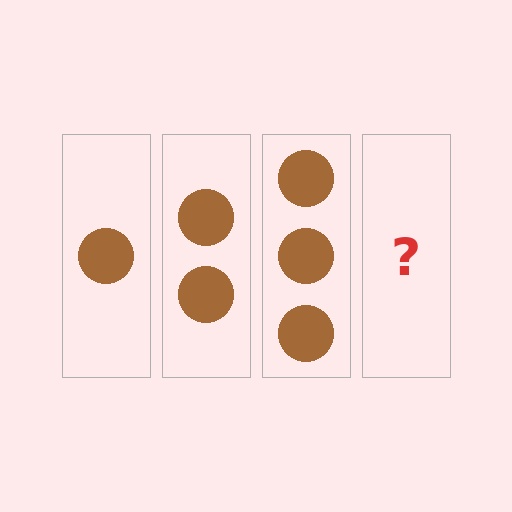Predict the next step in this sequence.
The next step is 4 circles.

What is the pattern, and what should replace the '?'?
The pattern is that each step adds one more circle. The '?' should be 4 circles.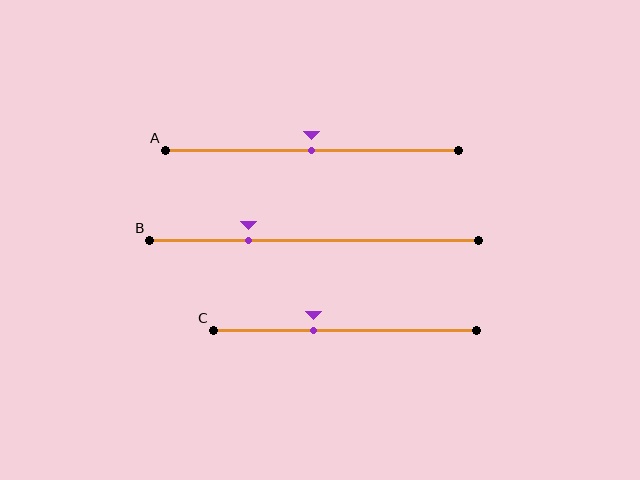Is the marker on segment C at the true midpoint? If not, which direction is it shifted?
No, the marker on segment C is shifted to the left by about 12% of the segment length.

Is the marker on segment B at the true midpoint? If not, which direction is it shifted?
No, the marker on segment B is shifted to the left by about 20% of the segment length.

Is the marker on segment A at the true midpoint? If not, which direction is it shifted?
Yes, the marker on segment A is at the true midpoint.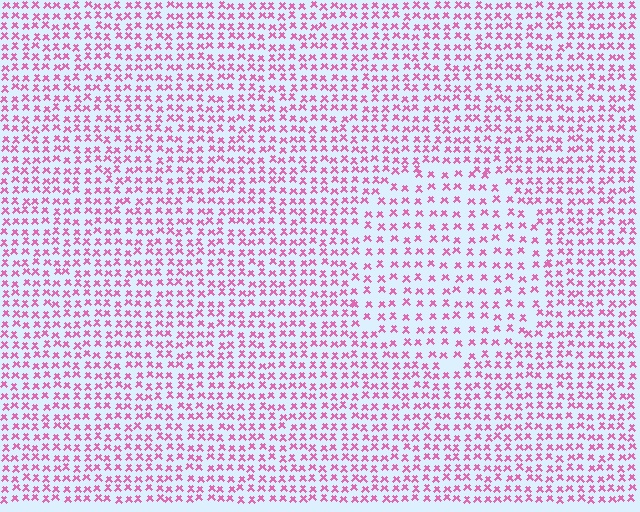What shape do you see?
I see a circle.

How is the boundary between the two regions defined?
The boundary is defined by a change in element density (approximately 1.6x ratio). All elements are the same color, size, and shape.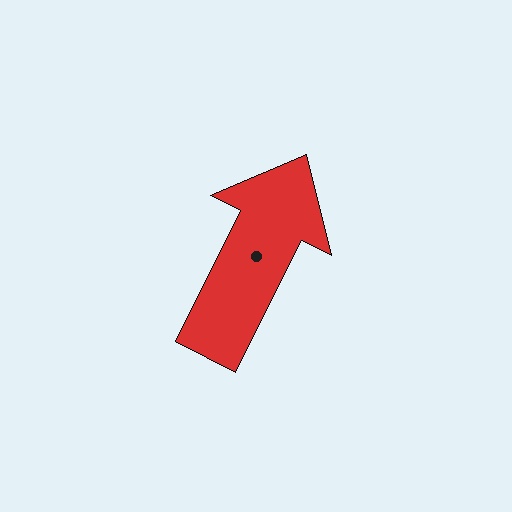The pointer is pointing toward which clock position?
Roughly 1 o'clock.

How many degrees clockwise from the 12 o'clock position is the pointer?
Approximately 27 degrees.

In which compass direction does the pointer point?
Northeast.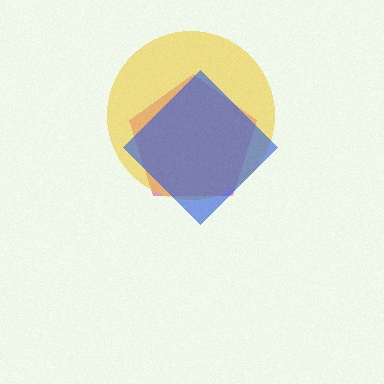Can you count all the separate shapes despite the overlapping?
Yes, there are 3 separate shapes.